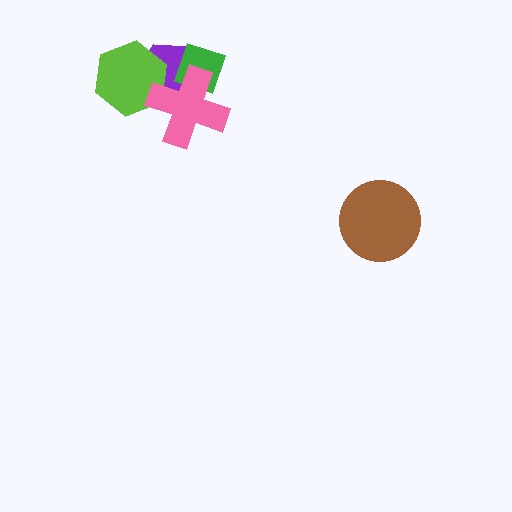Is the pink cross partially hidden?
No, no other shape covers it.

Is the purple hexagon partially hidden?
Yes, it is partially covered by another shape.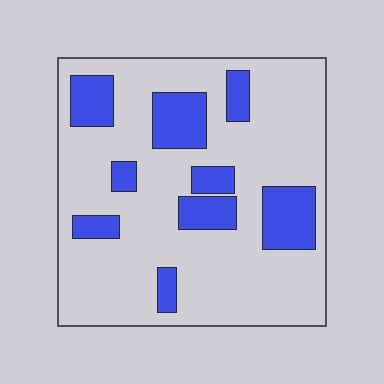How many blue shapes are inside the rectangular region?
9.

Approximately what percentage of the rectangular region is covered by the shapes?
Approximately 20%.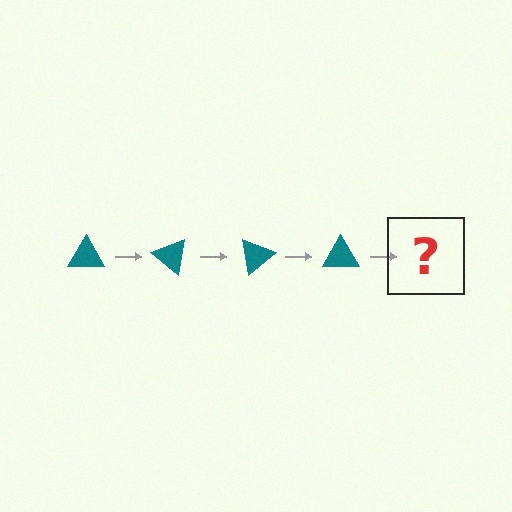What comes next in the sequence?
The next element should be a teal triangle rotated 160 degrees.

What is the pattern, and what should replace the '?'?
The pattern is that the triangle rotates 40 degrees each step. The '?' should be a teal triangle rotated 160 degrees.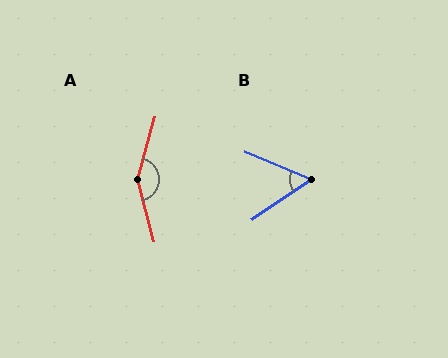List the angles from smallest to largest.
B (56°), A (150°).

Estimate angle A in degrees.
Approximately 150 degrees.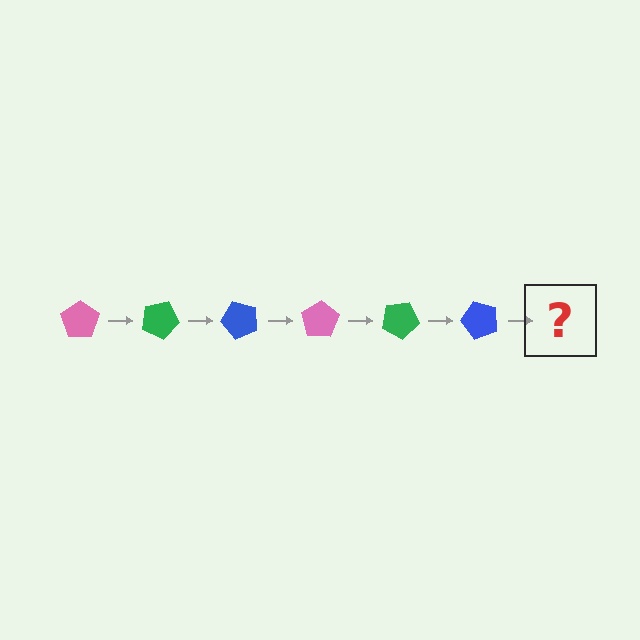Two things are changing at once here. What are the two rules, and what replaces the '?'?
The two rules are that it rotates 25 degrees each step and the color cycles through pink, green, and blue. The '?' should be a pink pentagon, rotated 150 degrees from the start.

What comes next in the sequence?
The next element should be a pink pentagon, rotated 150 degrees from the start.